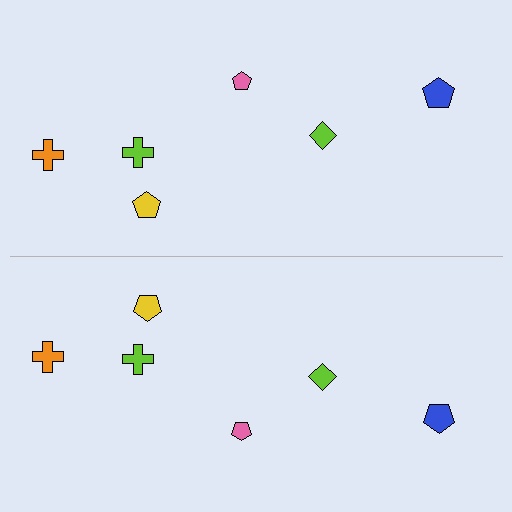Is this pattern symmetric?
Yes, this pattern has bilateral (reflection) symmetry.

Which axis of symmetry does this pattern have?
The pattern has a horizontal axis of symmetry running through the center of the image.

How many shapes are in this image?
There are 12 shapes in this image.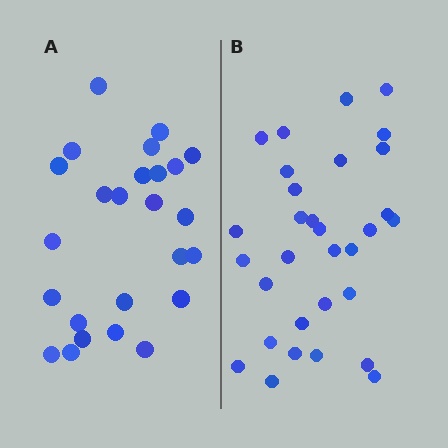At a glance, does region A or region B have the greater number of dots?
Region B (the right region) has more dots.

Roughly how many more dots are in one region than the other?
Region B has about 6 more dots than region A.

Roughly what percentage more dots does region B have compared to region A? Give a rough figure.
About 25% more.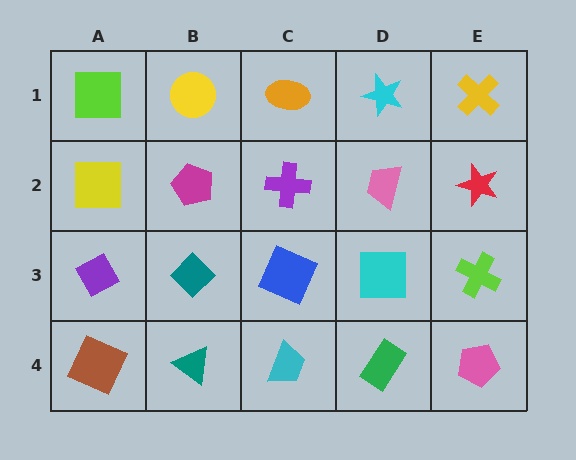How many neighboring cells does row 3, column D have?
4.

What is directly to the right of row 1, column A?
A yellow circle.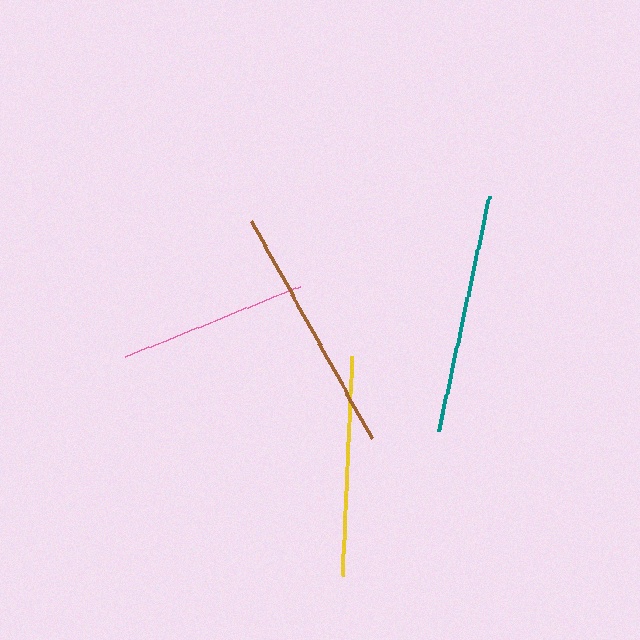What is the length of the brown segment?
The brown segment is approximately 249 pixels long.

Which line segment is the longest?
The brown line is the longest at approximately 249 pixels.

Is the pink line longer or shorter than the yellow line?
The yellow line is longer than the pink line.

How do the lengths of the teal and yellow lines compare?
The teal and yellow lines are approximately the same length.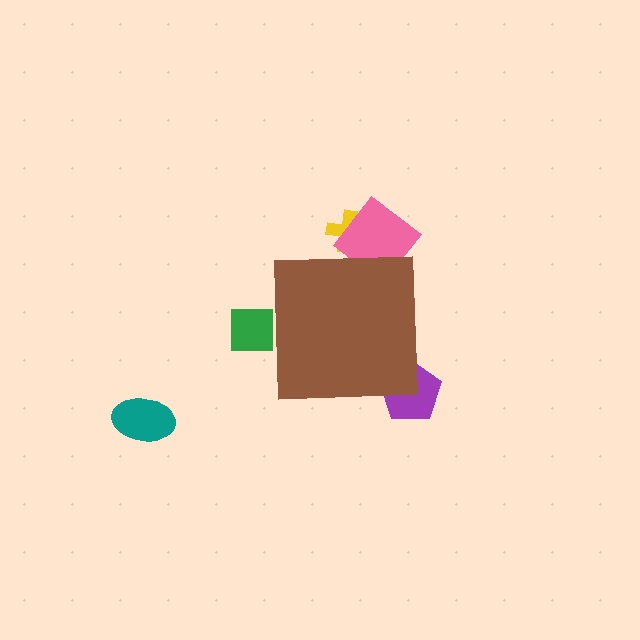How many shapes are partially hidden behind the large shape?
4 shapes are partially hidden.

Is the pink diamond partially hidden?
Yes, the pink diamond is partially hidden behind the brown square.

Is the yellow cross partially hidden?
Yes, the yellow cross is partially hidden behind the brown square.